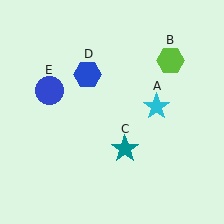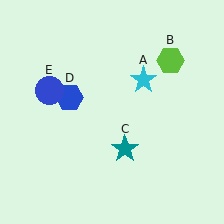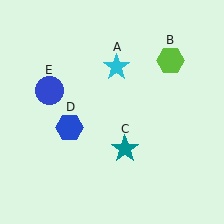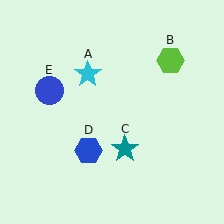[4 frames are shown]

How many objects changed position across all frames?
2 objects changed position: cyan star (object A), blue hexagon (object D).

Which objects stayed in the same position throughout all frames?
Lime hexagon (object B) and teal star (object C) and blue circle (object E) remained stationary.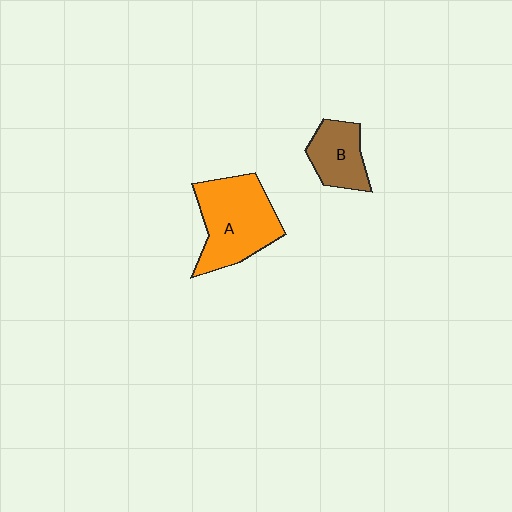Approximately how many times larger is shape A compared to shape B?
Approximately 1.8 times.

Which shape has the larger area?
Shape A (orange).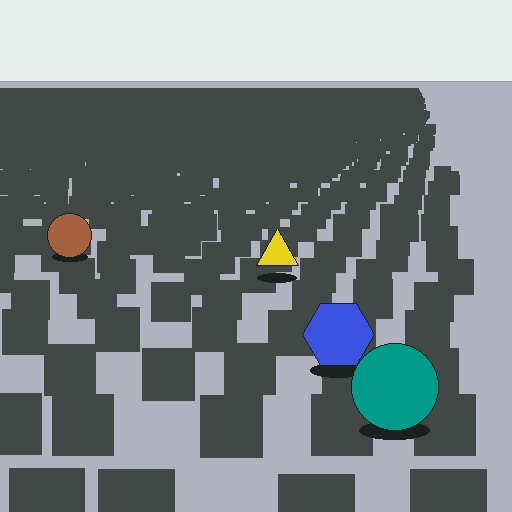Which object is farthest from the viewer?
The brown circle is farthest from the viewer. It appears smaller and the ground texture around it is denser.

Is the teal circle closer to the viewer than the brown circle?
Yes. The teal circle is closer — you can tell from the texture gradient: the ground texture is coarser near it.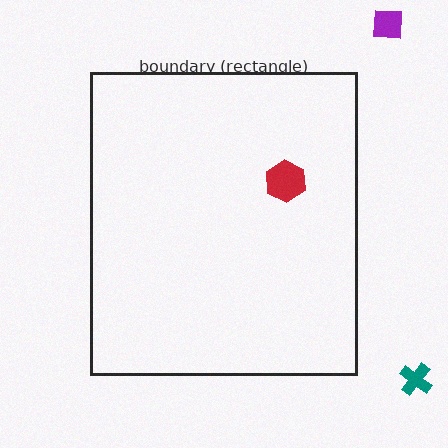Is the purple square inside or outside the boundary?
Outside.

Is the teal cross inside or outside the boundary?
Outside.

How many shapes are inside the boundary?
1 inside, 2 outside.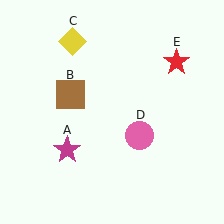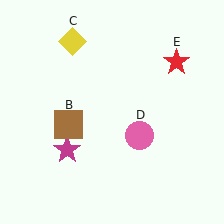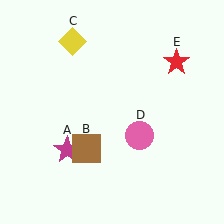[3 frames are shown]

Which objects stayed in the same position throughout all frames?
Magenta star (object A) and yellow diamond (object C) and pink circle (object D) and red star (object E) remained stationary.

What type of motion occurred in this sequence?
The brown square (object B) rotated counterclockwise around the center of the scene.